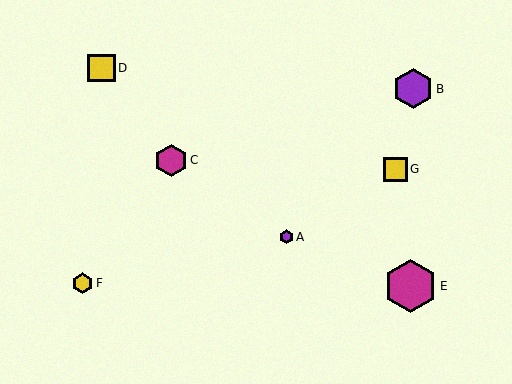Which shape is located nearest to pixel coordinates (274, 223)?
The purple hexagon (labeled A) at (286, 237) is nearest to that location.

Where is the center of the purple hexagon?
The center of the purple hexagon is at (413, 89).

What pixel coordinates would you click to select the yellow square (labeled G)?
Click at (395, 169) to select the yellow square G.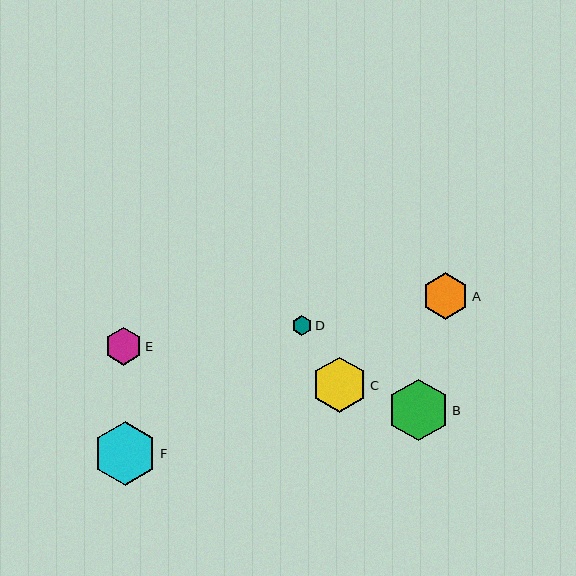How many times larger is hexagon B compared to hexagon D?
Hexagon B is approximately 3.0 times the size of hexagon D.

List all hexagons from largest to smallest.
From largest to smallest: F, B, C, A, E, D.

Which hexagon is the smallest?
Hexagon D is the smallest with a size of approximately 20 pixels.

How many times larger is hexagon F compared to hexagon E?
Hexagon F is approximately 1.7 times the size of hexagon E.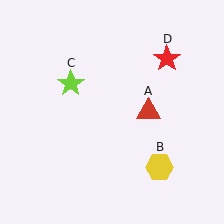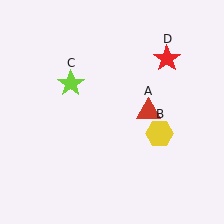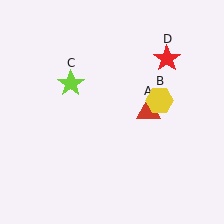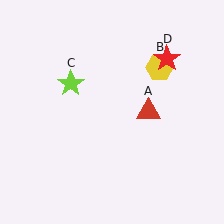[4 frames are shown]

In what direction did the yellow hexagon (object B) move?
The yellow hexagon (object B) moved up.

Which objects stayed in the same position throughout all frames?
Red triangle (object A) and lime star (object C) and red star (object D) remained stationary.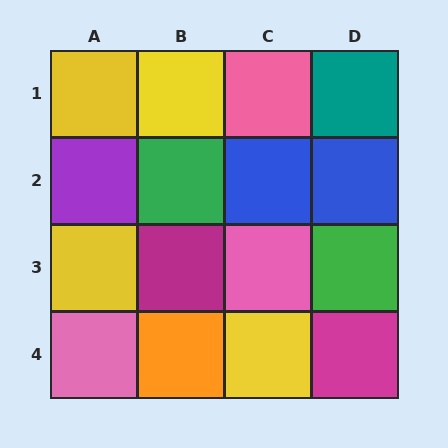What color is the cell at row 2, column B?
Green.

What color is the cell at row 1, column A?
Yellow.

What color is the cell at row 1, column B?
Yellow.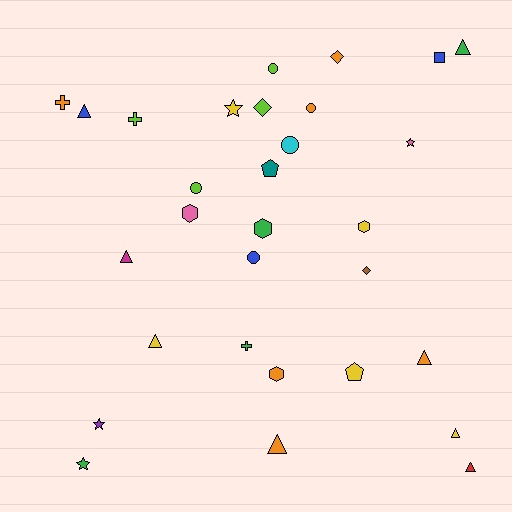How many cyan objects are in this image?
There is 1 cyan object.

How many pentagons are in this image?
There are 2 pentagons.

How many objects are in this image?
There are 30 objects.